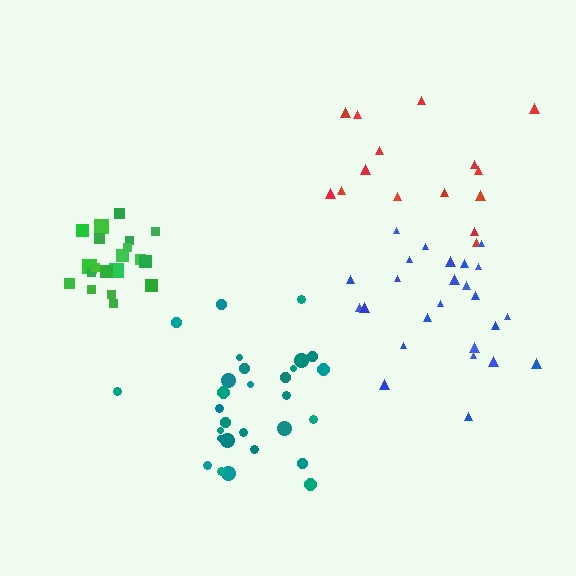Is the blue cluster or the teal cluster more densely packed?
Teal.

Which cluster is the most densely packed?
Green.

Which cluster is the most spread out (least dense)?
Red.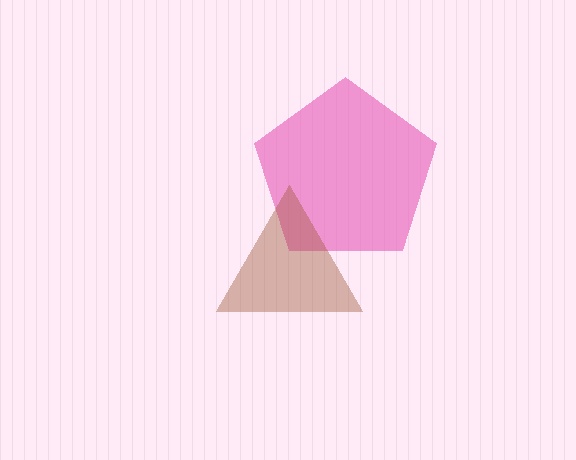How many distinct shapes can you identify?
There are 2 distinct shapes: a pink pentagon, a brown triangle.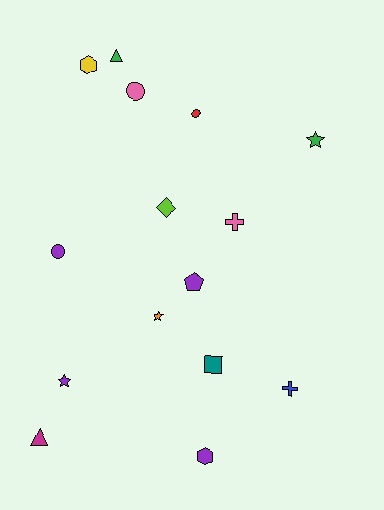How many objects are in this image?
There are 15 objects.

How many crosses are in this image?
There are 2 crosses.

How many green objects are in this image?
There are 2 green objects.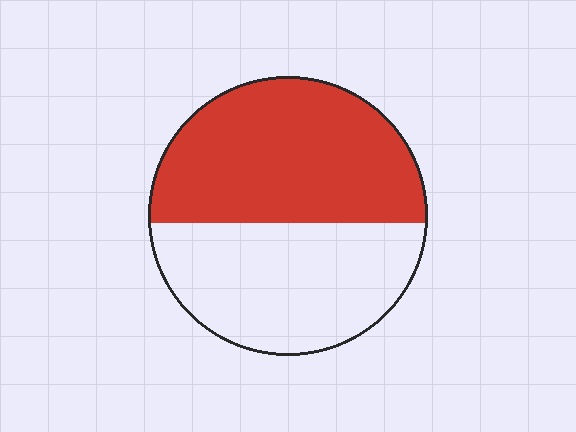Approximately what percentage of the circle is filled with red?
Approximately 55%.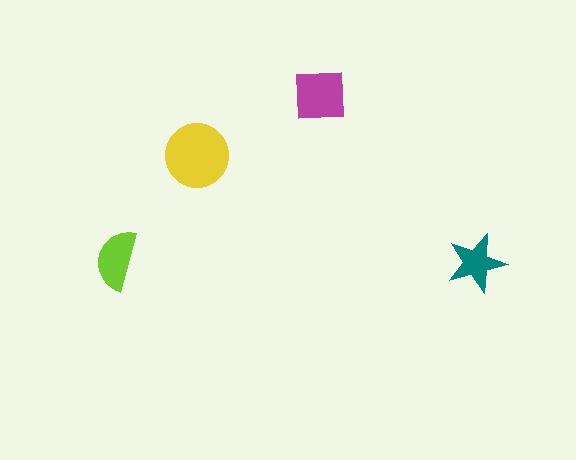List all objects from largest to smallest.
The yellow circle, the magenta square, the lime semicircle, the teal star.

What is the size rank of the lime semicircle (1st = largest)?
3rd.